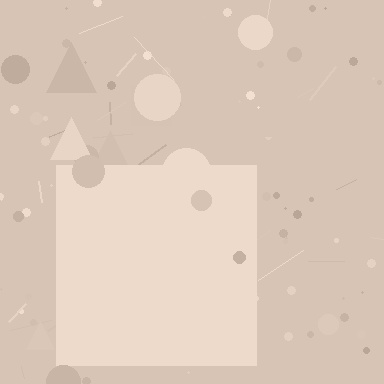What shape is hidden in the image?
A square is hidden in the image.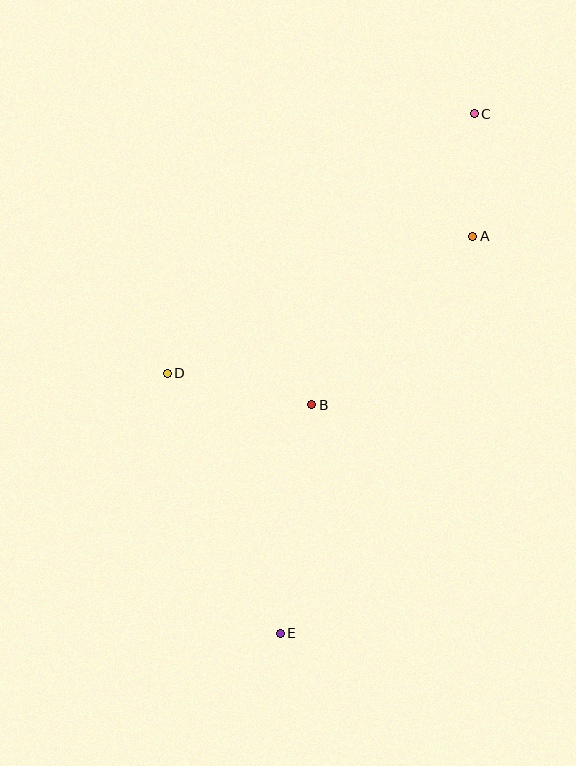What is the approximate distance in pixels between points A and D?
The distance between A and D is approximately 334 pixels.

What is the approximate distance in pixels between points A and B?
The distance between A and B is approximately 233 pixels.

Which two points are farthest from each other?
Points C and E are farthest from each other.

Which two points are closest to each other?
Points A and C are closest to each other.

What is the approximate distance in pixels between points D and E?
The distance between D and E is approximately 283 pixels.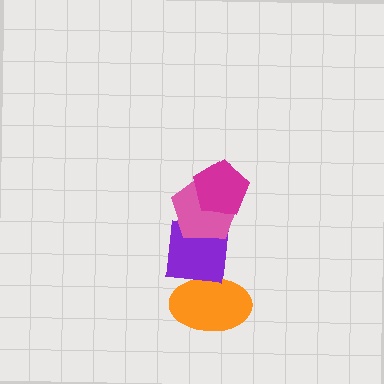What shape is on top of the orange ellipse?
The purple square is on top of the orange ellipse.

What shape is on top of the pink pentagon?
The magenta pentagon is on top of the pink pentagon.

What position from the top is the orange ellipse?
The orange ellipse is 4th from the top.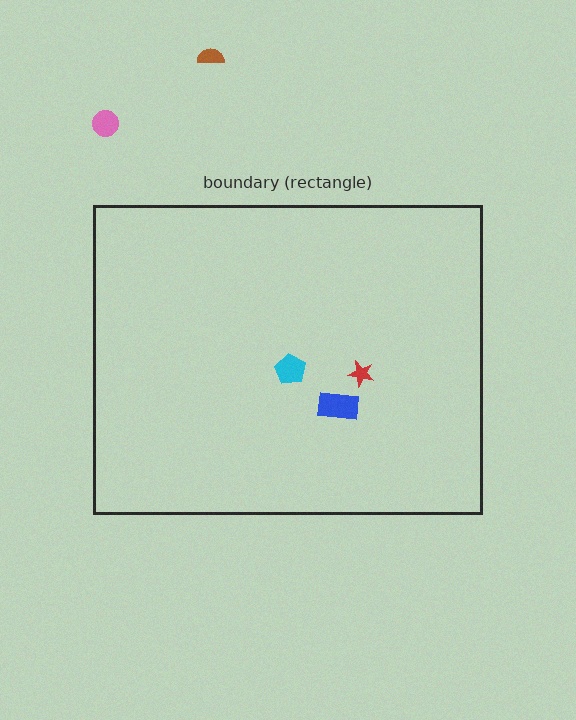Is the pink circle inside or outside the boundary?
Outside.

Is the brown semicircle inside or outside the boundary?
Outside.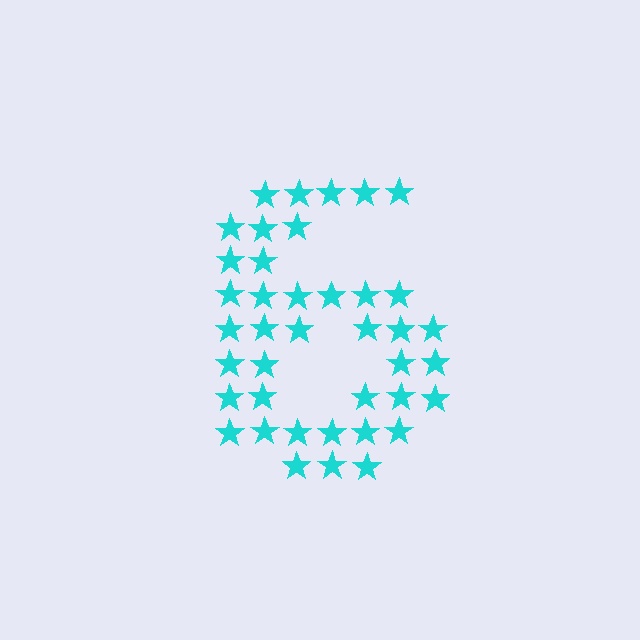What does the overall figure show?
The overall figure shows the digit 6.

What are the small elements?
The small elements are stars.